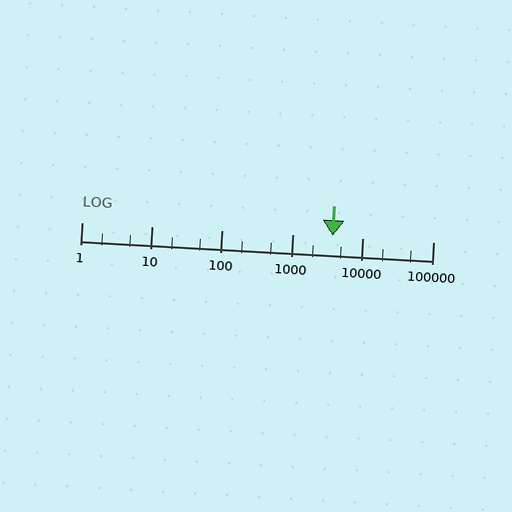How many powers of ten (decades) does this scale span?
The scale spans 5 decades, from 1 to 100000.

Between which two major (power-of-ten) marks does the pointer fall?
The pointer is between 1000 and 10000.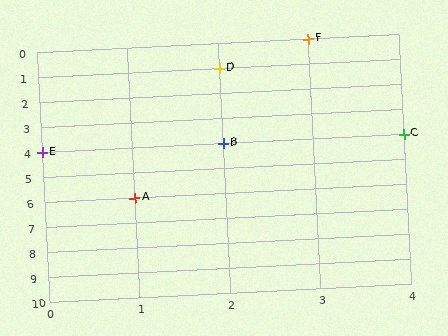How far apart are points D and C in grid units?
Points D and C are 2 columns and 3 rows apart (about 3.6 grid units diagonally).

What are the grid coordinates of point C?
Point C is at grid coordinates (4, 4).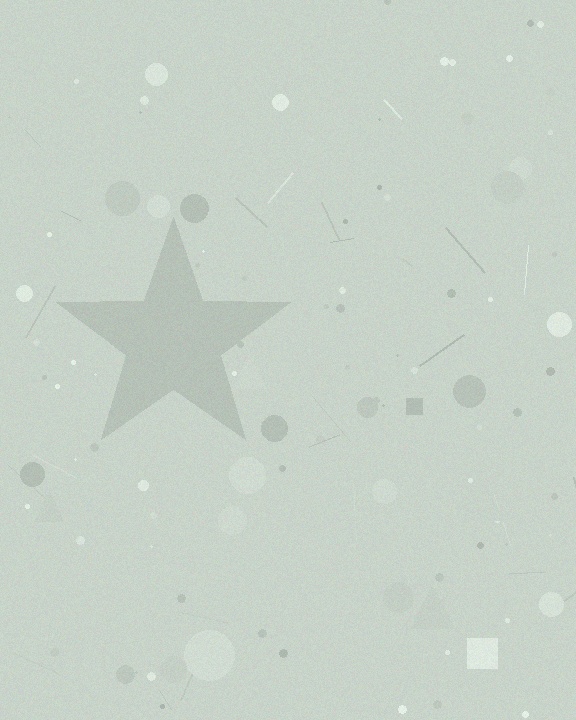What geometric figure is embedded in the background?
A star is embedded in the background.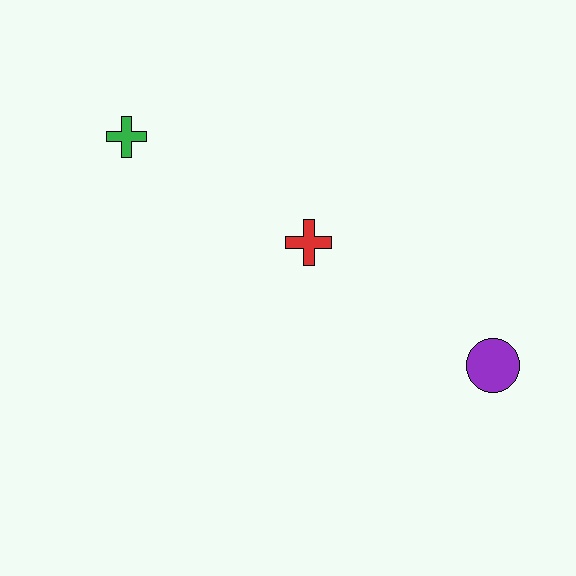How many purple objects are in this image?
There is 1 purple object.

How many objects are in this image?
There are 3 objects.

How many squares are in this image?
There are no squares.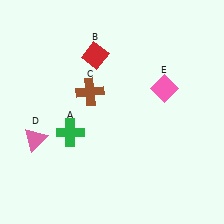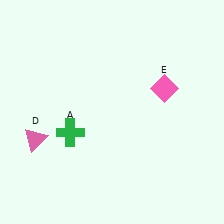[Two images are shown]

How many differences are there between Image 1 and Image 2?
There are 2 differences between the two images.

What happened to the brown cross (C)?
The brown cross (C) was removed in Image 2. It was in the top-left area of Image 1.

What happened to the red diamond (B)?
The red diamond (B) was removed in Image 2. It was in the top-left area of Image 1.